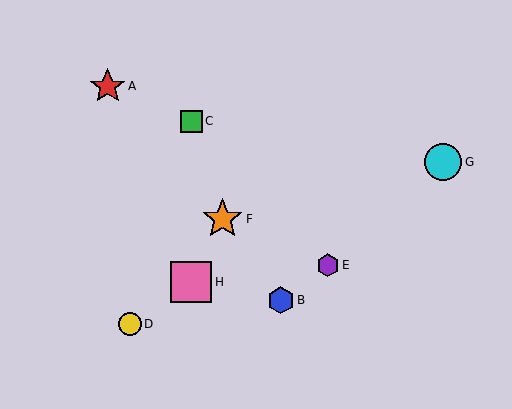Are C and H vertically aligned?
Yes, both are at x≈191.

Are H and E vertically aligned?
No, H is at x≈191 and E is at x≈328.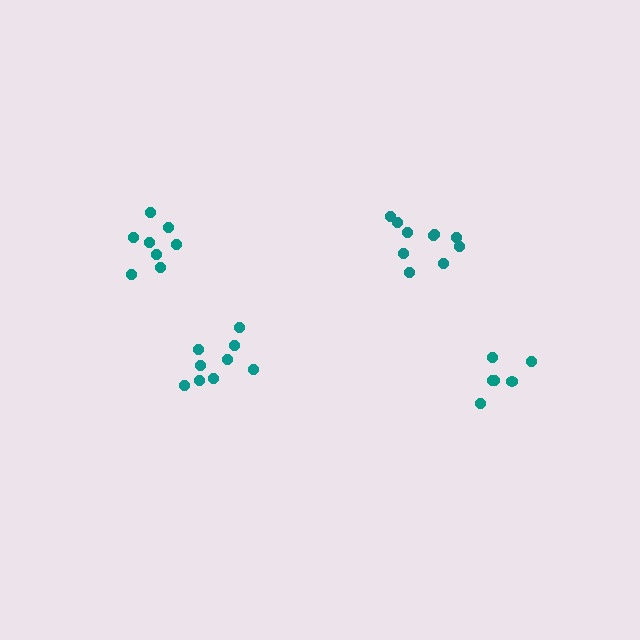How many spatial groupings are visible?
There are 4 spatial groupings.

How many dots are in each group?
Group 1: 10 dots, Group 2: 9 dots, Group 3: 8 dots, Group 4: 6 dots (33 total).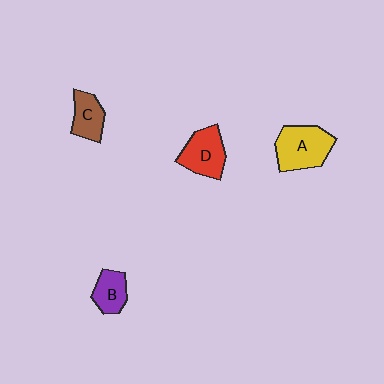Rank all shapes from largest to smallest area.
From largest to smallest: A (yellow), D (red), C (brown), B (purple).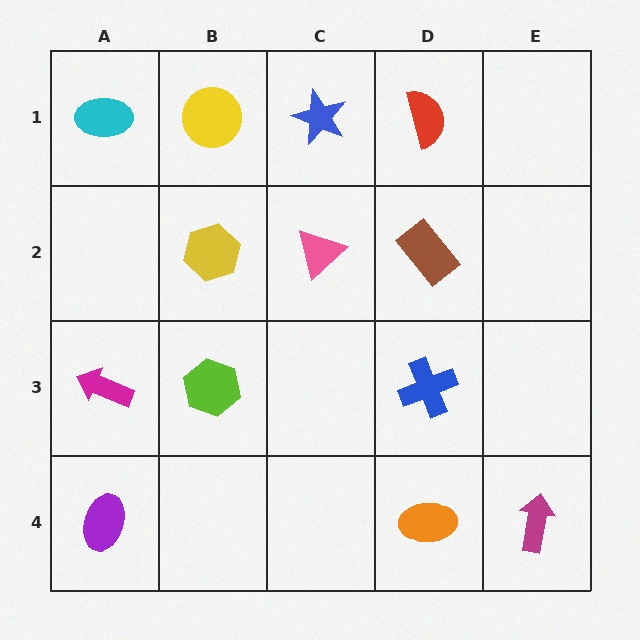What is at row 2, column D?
A brown rectangle.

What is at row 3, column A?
A magenta arrow.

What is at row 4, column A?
A purple ellipse.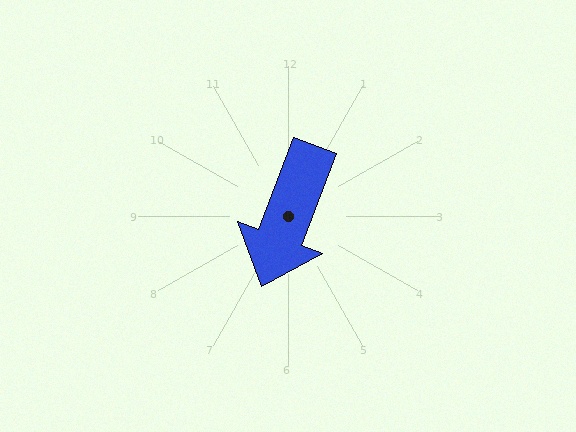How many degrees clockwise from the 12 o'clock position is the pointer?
Approximately 201 degrees.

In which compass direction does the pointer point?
South.